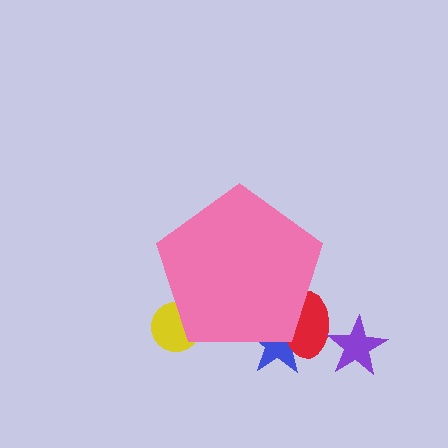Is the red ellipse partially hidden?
Yes, the red ellipse is partially hidden behind the pink pentagon.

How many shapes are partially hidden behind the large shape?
3 shapes are partially hidden.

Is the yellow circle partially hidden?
Yes, the yellow circle is partially hidden behind the pink pentagon.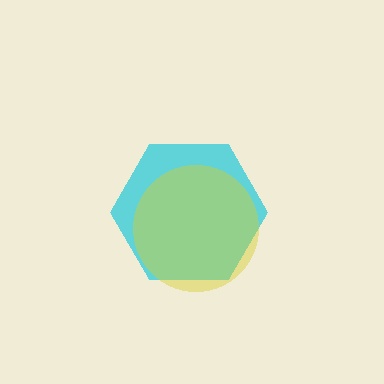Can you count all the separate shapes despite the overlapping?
Yes, there are 2 separate shapes.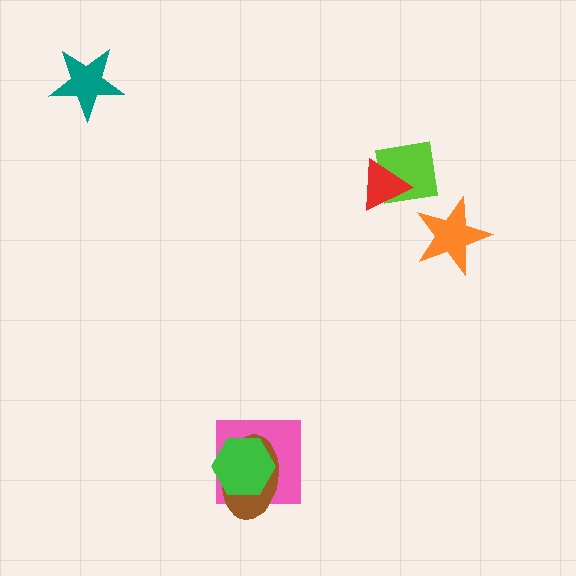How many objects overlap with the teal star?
0 objects overlap with the teal star.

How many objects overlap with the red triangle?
1 object overlaps with the red triangle.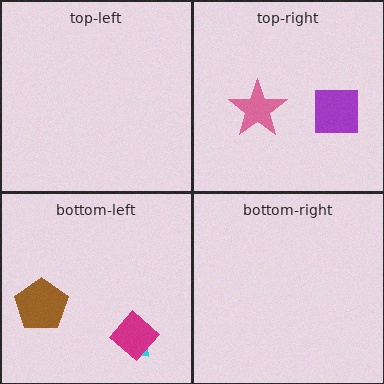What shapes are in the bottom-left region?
The cyan arrow, the brown pentagon, the magenta diamond.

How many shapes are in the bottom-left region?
3.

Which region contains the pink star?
The top-right region.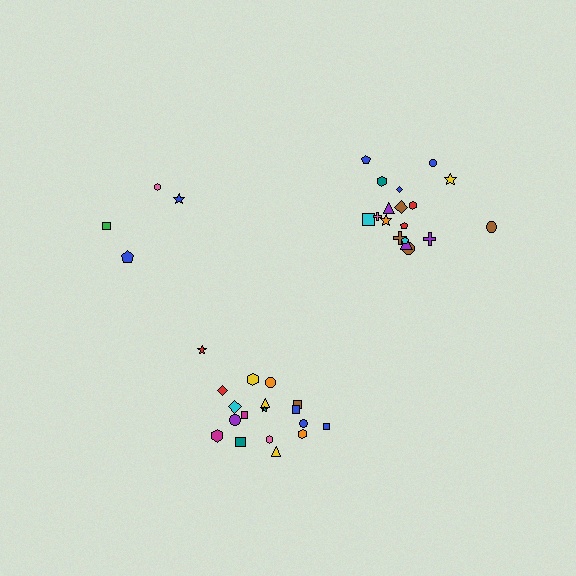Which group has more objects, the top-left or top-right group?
The top-right group.